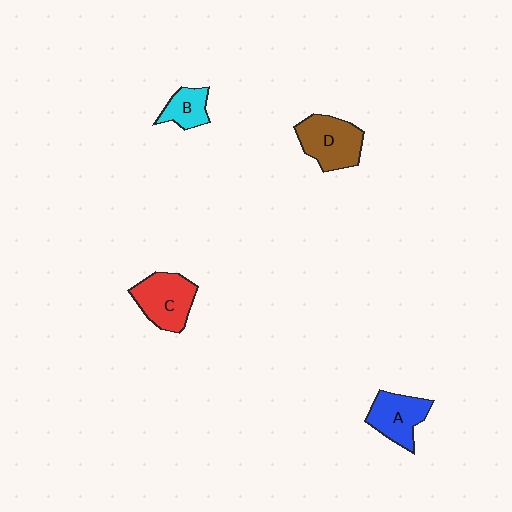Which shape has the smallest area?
Shape B (cyan).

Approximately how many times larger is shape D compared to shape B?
Approximately 1.7 times.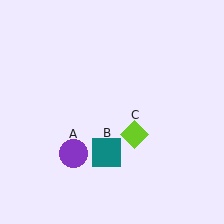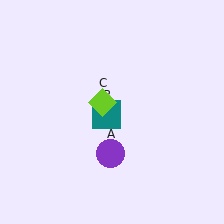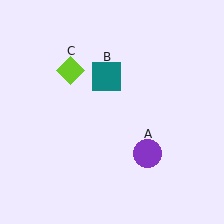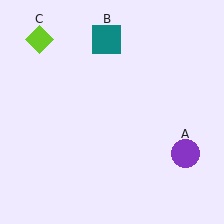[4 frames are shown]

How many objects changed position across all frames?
3 objects changed position: purple circle (object A), teal square (object B), lime diamond (object C).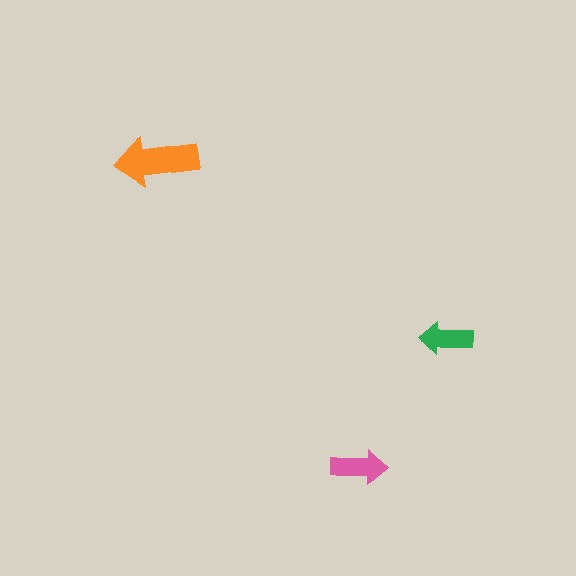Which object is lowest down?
The pink arrow is bottommost.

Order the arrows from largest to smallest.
the orange one, the pink one, the green one.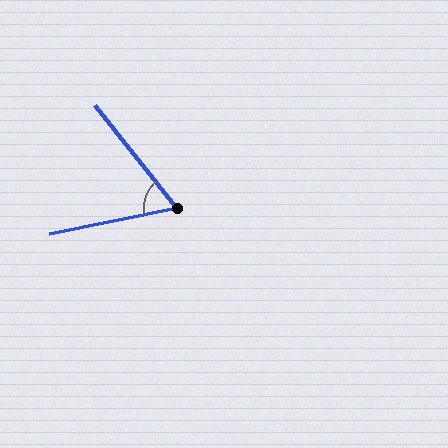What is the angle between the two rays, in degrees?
Approximately 63 degrees.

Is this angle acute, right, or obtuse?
It is acute.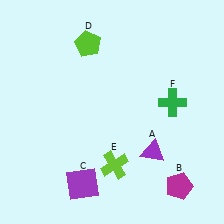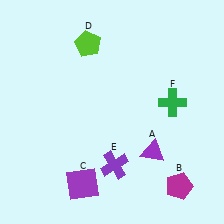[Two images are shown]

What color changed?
The cross (E) changed from lime in Image 1 to purple in Image 2.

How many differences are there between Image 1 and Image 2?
There is 1 difference between the two images.